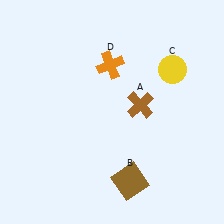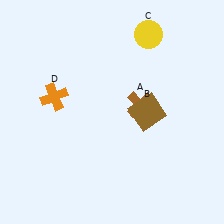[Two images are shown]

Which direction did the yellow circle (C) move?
The yellow circle (C) moved up.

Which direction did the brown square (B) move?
The brown square (B) moved up.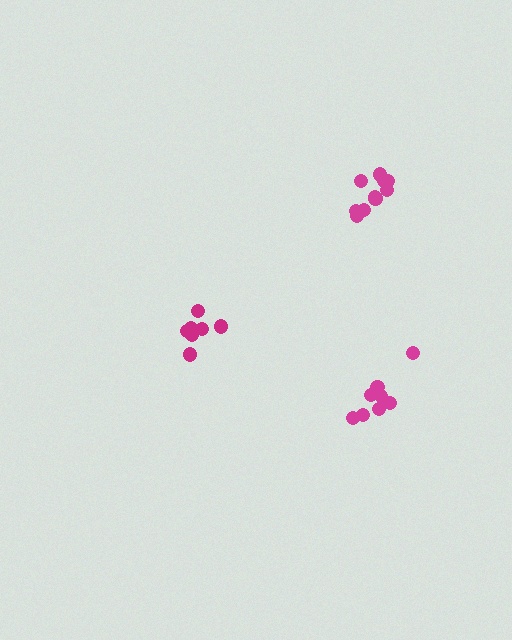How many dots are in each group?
Group 1: 7 dots, Group 2: 10 dots, Group 3: 8 dots (25 total).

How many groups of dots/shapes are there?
There are 3 groups.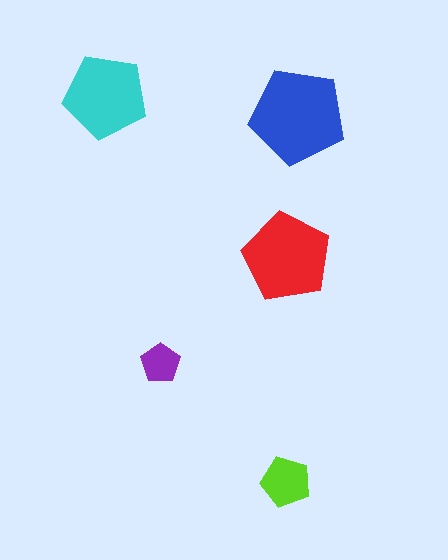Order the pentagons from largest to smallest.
the blue one, the red one, the cyan one, the lime one, the purple one.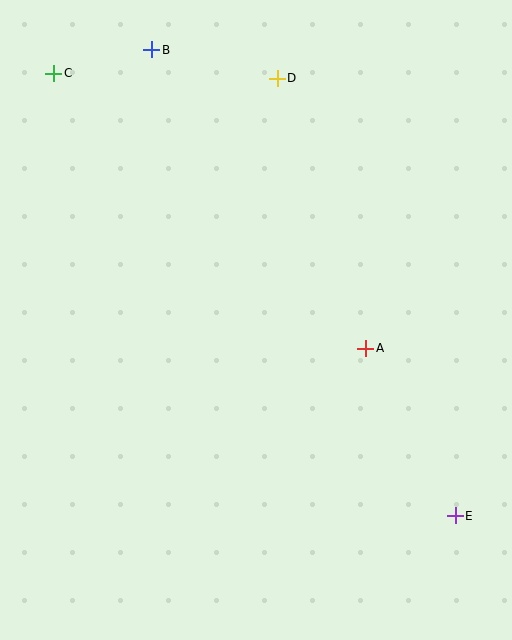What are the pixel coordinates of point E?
Point E is at (455, 516).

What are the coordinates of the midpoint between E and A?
The midpoint between E and A is at (410, 432).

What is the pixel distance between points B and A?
The distance between B and A is 367 pixels.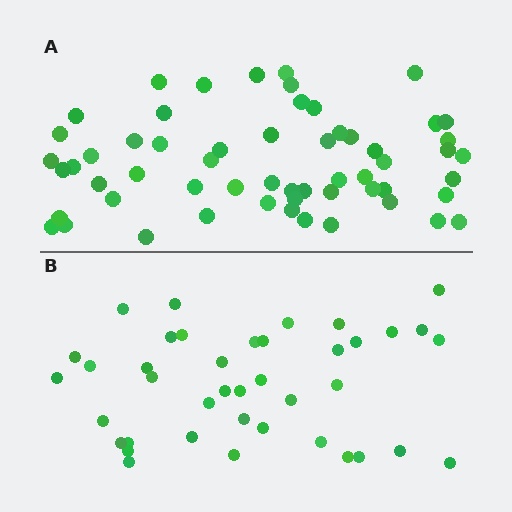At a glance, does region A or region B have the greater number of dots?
Region A (the top region) has more dots.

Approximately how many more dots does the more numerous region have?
Region A has approximately 20 more dots than region B.